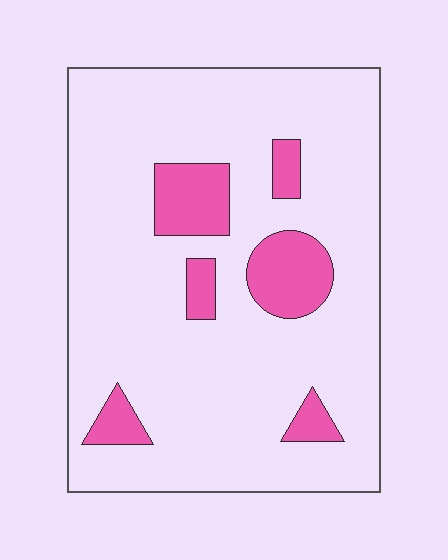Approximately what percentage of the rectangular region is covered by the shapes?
Approximately 15%.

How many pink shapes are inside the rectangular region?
6.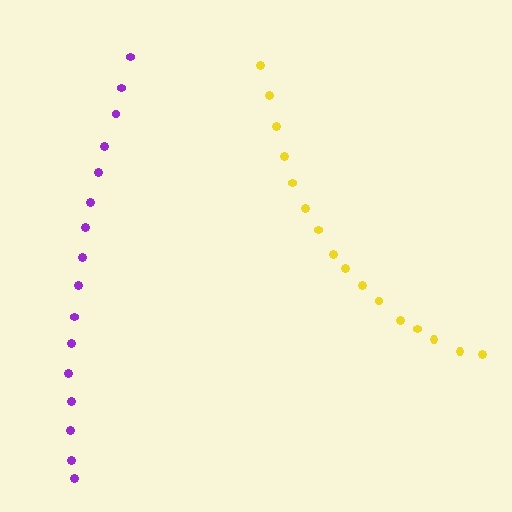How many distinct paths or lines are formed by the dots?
There are 2 distinct paths.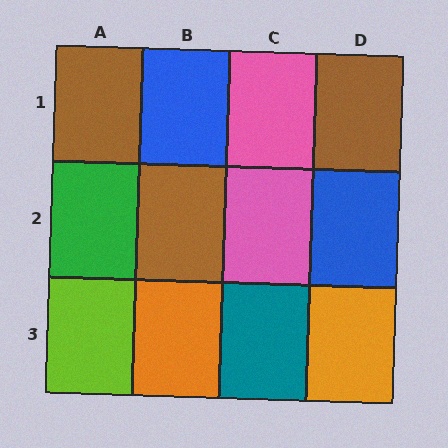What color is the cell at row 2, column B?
Brown.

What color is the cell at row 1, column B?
Blue.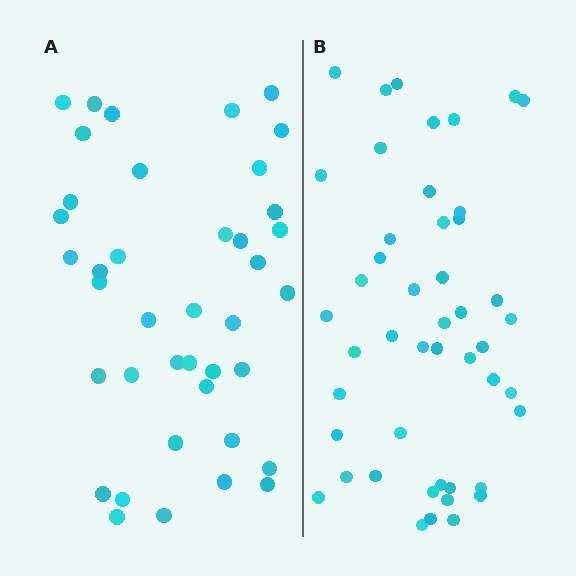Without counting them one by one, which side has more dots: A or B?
Region B (the right region) has more dots.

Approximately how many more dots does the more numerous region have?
Region B has roughly 8 or so more dots than region A.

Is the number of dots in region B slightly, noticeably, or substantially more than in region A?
Region B has only slightly more — the two regions are fairly close. The ratio is roughly 1.2 to 1.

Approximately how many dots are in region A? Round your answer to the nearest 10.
About 40 dots.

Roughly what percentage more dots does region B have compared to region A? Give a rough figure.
About 20% more.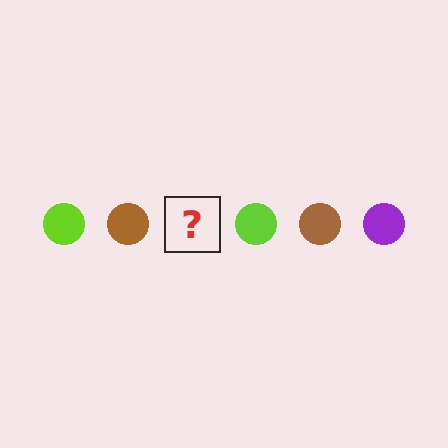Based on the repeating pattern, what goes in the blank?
The blank should be a purple circle.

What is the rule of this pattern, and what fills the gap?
The rule is that the pattern cycles through lime, brown, purple circles. The gap should be filled with a purple circle.